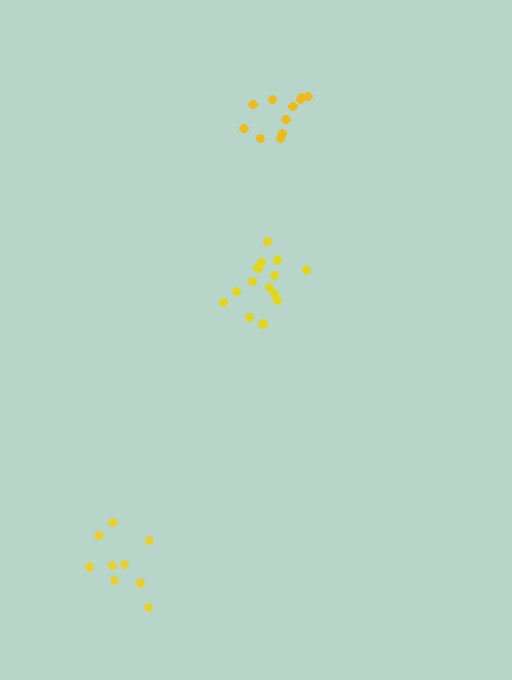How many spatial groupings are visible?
There are 3 spatial groupings.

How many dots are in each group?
Group 1: 14 dots, Group 2: 9 dots, Group 3: 11 dots (34 total).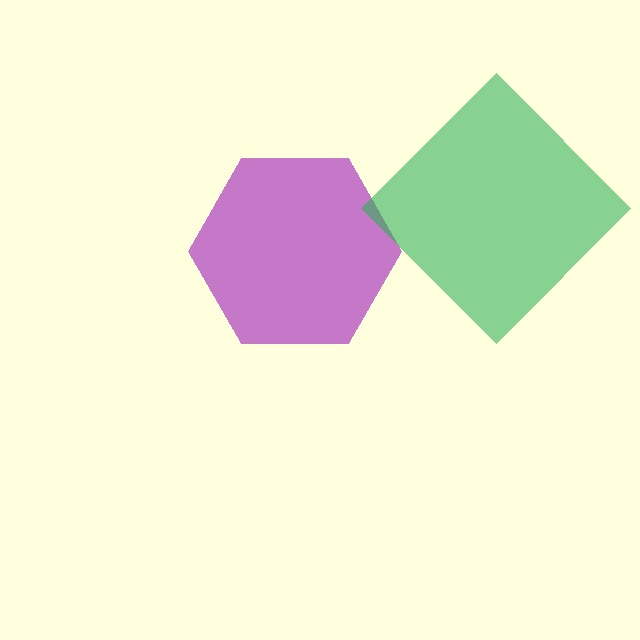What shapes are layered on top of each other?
The layered shapes are: a purple hexagon, a green diamond.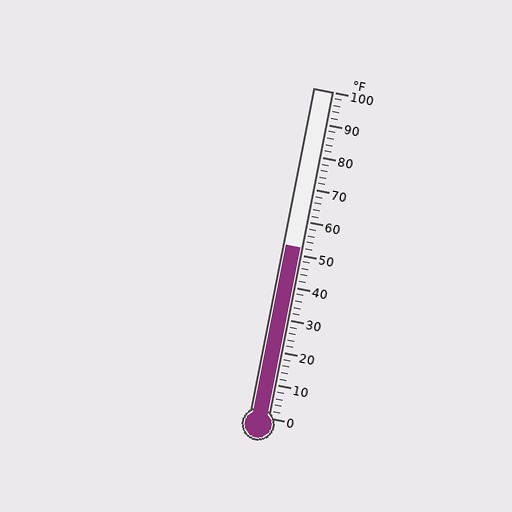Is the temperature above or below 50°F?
The temperature is above 50°F.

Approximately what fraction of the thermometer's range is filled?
The thermometer is filled to approximately 50% of its range.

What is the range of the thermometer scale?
The thermometer scale ranges from 0°F to 100°F.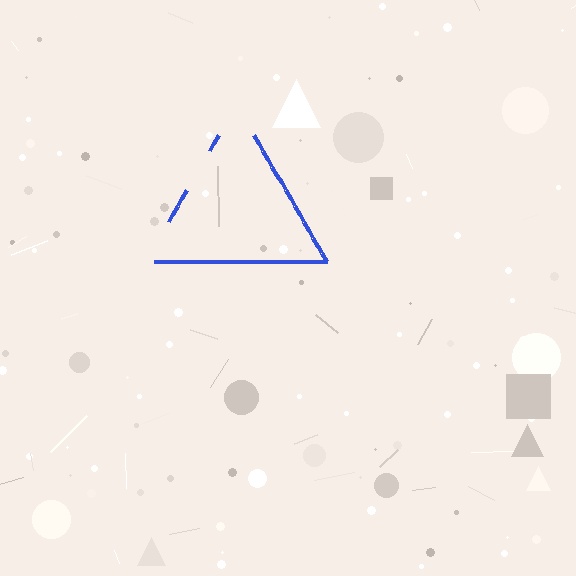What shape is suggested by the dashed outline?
The dashed outline suggests a triangle.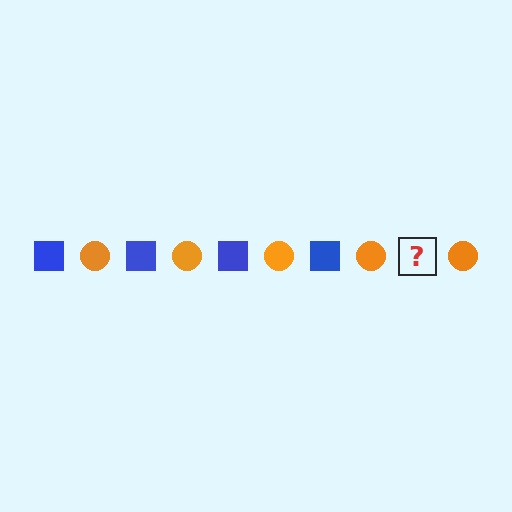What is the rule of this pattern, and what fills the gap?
The rule is that the pattern alternates between blue square and orange circle. The gap should be filled with a blue square.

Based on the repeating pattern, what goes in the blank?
The blank should be a blue square.